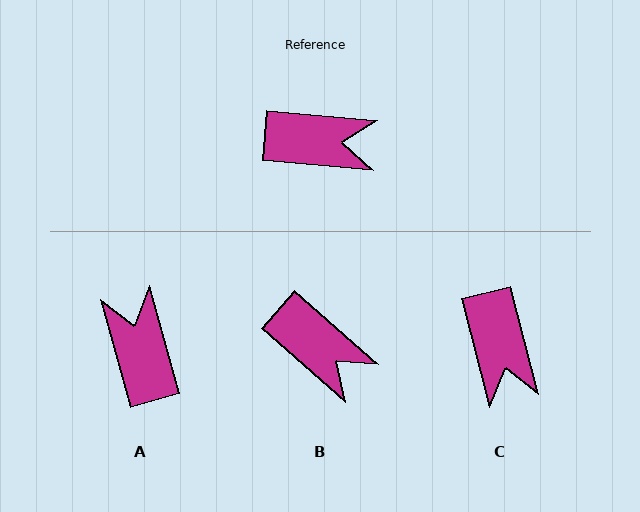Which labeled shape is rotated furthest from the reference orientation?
A, about 110 degrees away.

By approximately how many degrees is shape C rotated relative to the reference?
Approximately 70 degrees clockwise.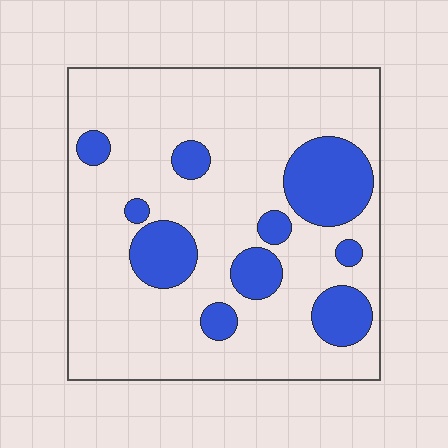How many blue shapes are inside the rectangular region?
10.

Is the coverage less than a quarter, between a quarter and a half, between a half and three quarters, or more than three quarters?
Less than a quarter.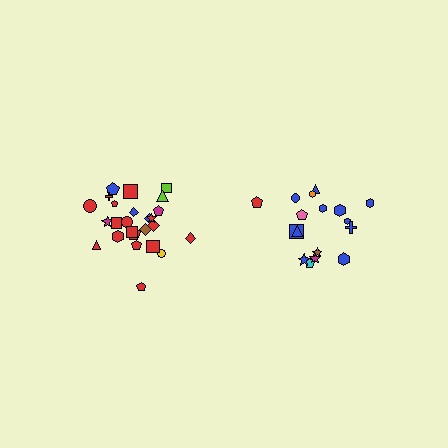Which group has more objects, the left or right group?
The left group.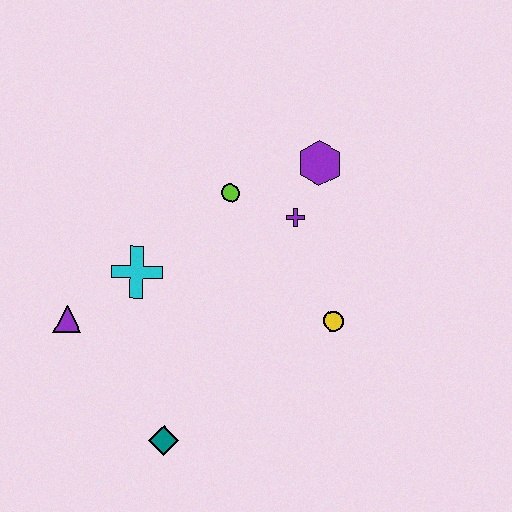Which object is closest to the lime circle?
The purple cross is closest to the lime circle.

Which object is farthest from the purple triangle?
The purple hexagon is farthest from the purple triangle.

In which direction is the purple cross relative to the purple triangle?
The purple cross is to the right of the purple triangle.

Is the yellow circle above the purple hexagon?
No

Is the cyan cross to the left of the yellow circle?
Yes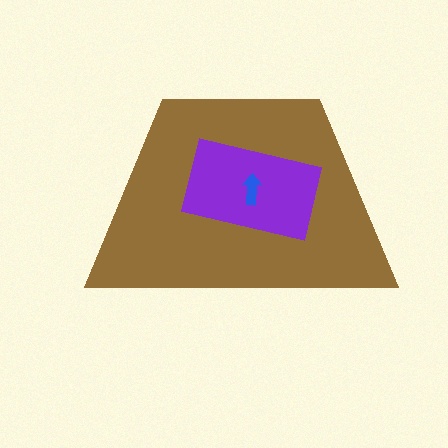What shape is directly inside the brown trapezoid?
The purple rectangle.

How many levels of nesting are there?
3.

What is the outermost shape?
The brown trapezoid.